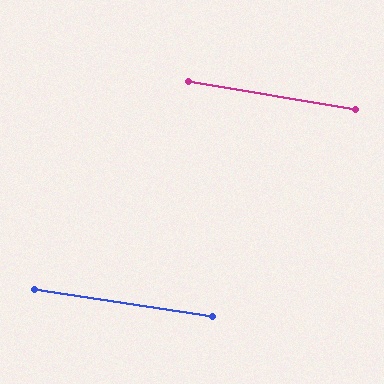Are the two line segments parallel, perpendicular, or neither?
Parallel — their directions differ by only 0.9°.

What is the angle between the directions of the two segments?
Approximately 1 degree.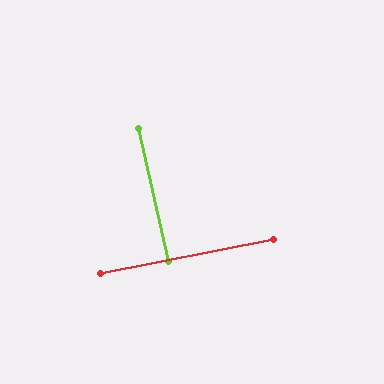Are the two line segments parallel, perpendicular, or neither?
Perpendicular — they meet at approximately 88°.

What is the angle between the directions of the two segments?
Approximately 88 degrees.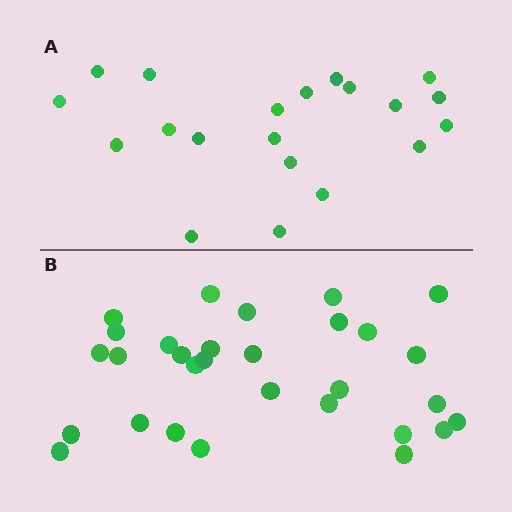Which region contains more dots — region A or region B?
Region B (the bottom region) has more dots.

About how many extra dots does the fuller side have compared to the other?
Region B has roughly 10 or so more dots than region A.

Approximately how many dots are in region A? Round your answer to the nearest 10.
About 20 dots.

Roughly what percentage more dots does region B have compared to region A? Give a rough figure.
About 50% more.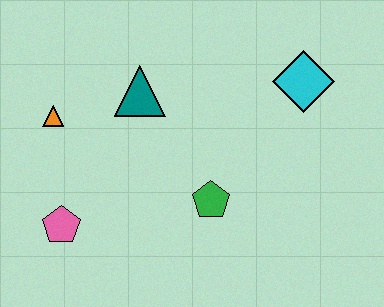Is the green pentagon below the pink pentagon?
No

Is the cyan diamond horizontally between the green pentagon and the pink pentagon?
No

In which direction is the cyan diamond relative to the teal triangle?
The cyan diamond is to the right of the teal triangle.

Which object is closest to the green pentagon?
The teal triangle is closest to the green pentagon.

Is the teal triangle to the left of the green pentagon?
Yes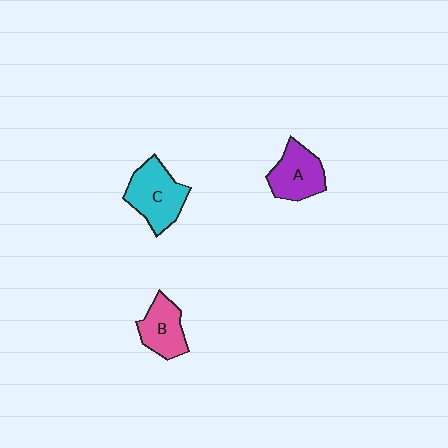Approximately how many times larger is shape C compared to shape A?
Approximately 1.2 times.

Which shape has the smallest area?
Shape B (pink).